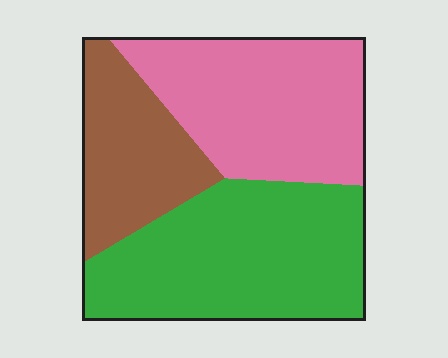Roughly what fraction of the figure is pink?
Pink covers about 35% of the figure.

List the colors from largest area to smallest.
From largest to smallest: green, pink, brown.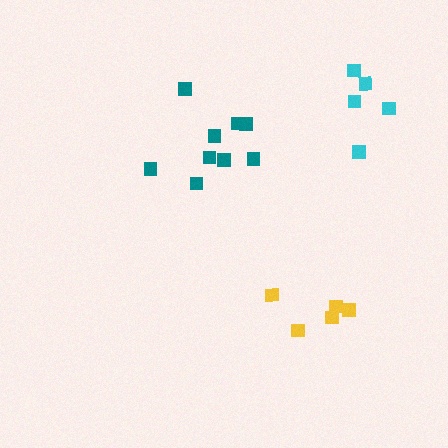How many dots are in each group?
Group 1: 9 dots, Group 2: 5 dots, Group 3: 5 dots (19 total).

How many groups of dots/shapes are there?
There are 3 groups.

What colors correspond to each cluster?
The clusters are colored: teal, cyan, yellow.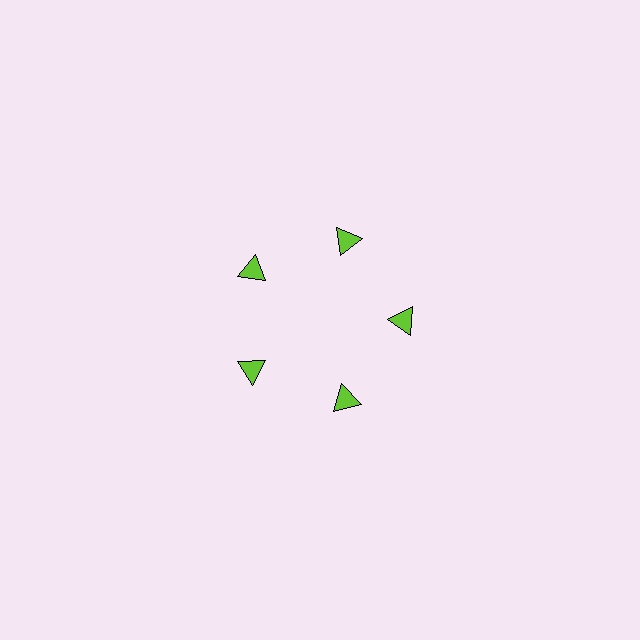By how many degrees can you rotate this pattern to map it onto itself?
The pattern maps onto itself every 72 degrees of rotation.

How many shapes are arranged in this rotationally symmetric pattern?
There are 5 shapes, arranged in 5 groups of 1.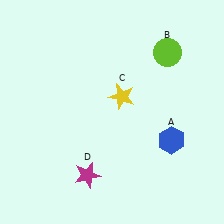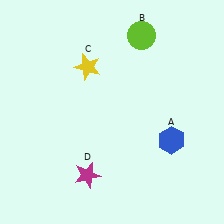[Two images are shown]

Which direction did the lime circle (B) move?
The lime circle (B) moved left.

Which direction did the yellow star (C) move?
The yellow star (C) moved left.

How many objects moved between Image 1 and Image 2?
2 objects moved between the two images.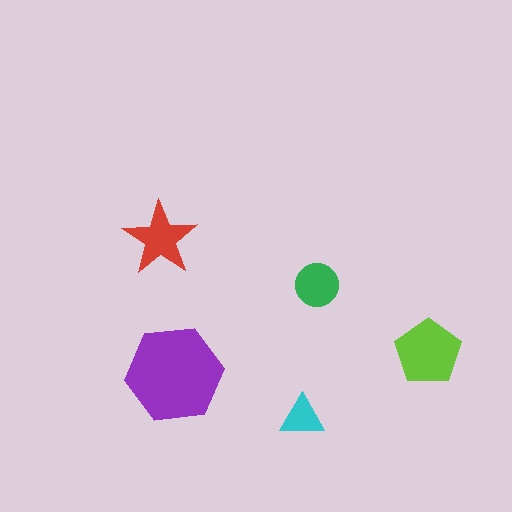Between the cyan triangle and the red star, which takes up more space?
The red star.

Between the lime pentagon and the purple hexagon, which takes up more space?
The purple hexagon.